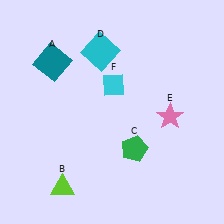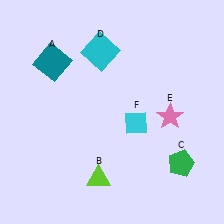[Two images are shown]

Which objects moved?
The objects that moved are: the lime triangle (B), the green pentagon (C), the cyan diamond (F).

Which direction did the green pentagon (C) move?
The green pentagon (C) moved right.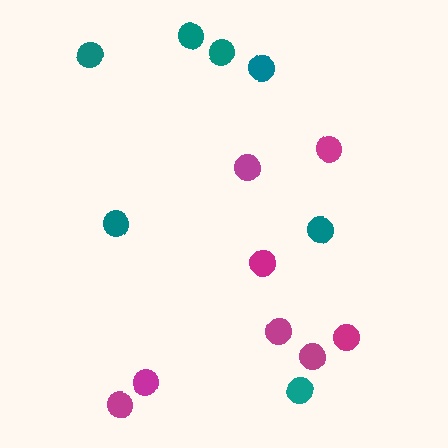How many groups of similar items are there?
There are 2 groups: one group of magenta circles (8) and one group of teal circles (7).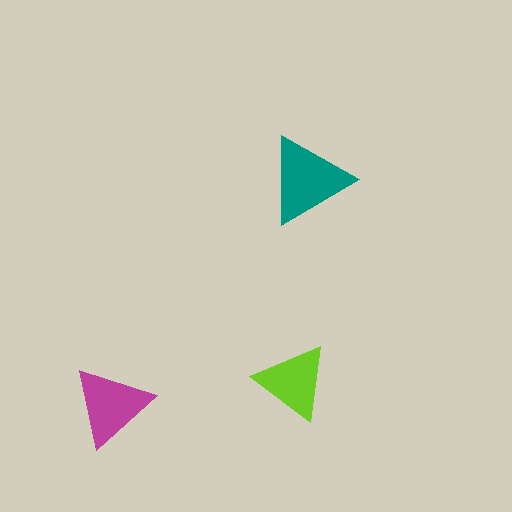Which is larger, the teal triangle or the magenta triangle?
The teal one.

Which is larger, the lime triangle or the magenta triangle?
The magenta one.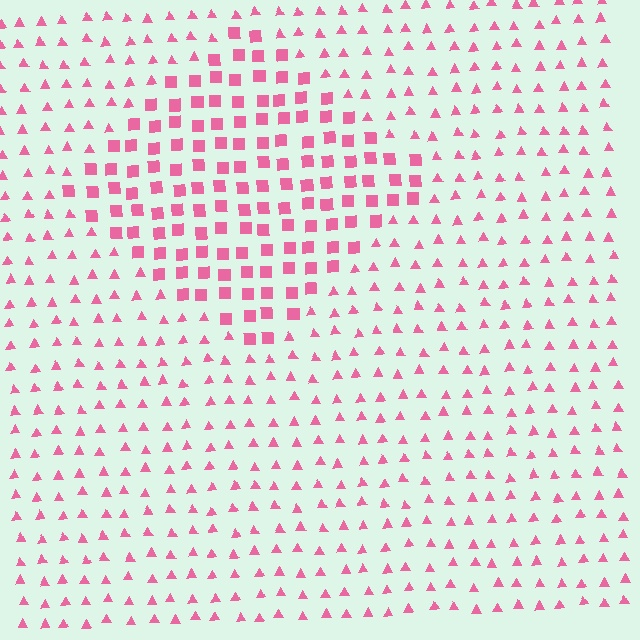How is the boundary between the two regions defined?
The boundary is defined by a change in element shape: squares inside vs. triangles outside. All elements share the same color and spacing.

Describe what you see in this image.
The image is filled with small pink elements arranged in a uniform grid. A diamond-shaped region contains squares, while the surrounding area contains triangles. The boundary is defined purely by the change in element shape.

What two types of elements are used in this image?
The image uses squares inside the diamond region and triangles outside it.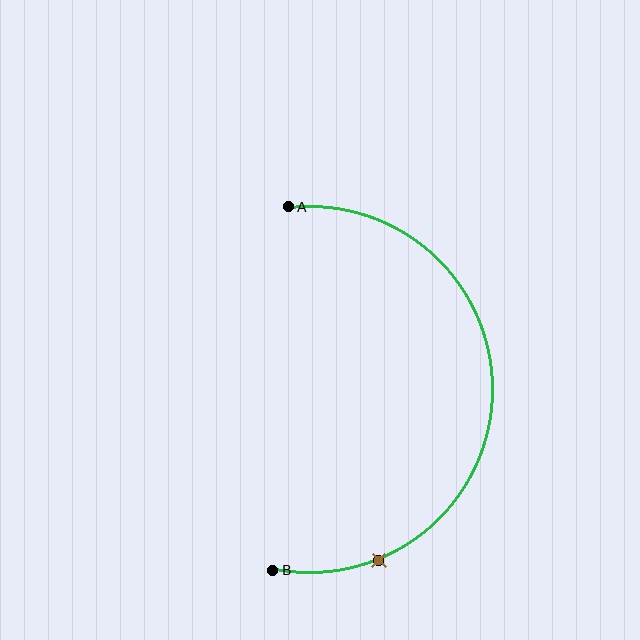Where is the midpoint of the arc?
The arc midpoint is the point on the curve farthest from the straight line joining A and B. It sits to the right of that line.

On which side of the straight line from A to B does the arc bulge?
The arc bulges to the right of the straight line connecting A and B.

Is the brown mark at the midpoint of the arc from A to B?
No. The brown mark lies on the arc but is closer to endpoint B. The arc midpoint would be at the point on the curve equidistant along the arc from both A and B.